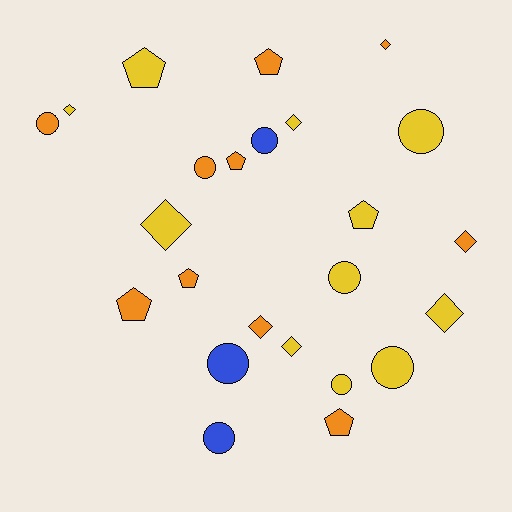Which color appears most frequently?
Yellow, with 11 objects.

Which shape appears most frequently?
Circle, with 9 objects.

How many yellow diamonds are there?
There are 5 yellow diamonds.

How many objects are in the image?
There are 24 objects.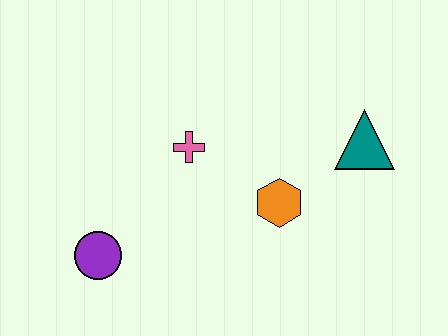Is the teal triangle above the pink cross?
Yes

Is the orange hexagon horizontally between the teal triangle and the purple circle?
Yes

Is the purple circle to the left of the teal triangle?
Yes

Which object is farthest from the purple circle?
The teal triangle is farthest from the purple circle.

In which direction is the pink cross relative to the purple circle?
The pink cross is above the purple circle.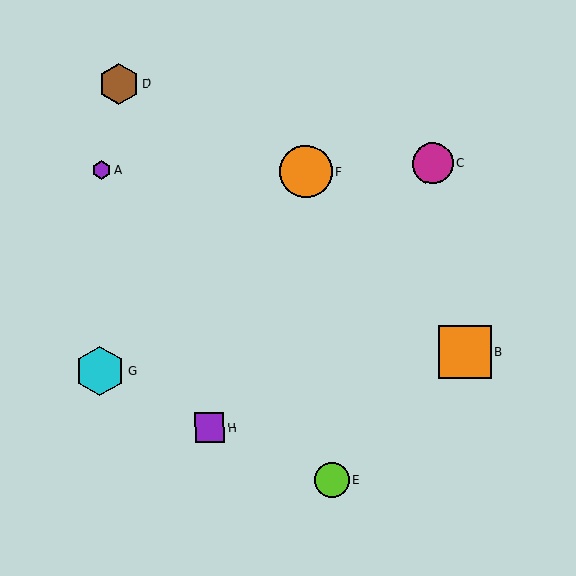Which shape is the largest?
The orange square (labeled B) is the largest.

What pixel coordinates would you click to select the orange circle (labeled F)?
Click at (306, 172) to select the orange circle F.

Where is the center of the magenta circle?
The center of the magenta circle is at (432, 164).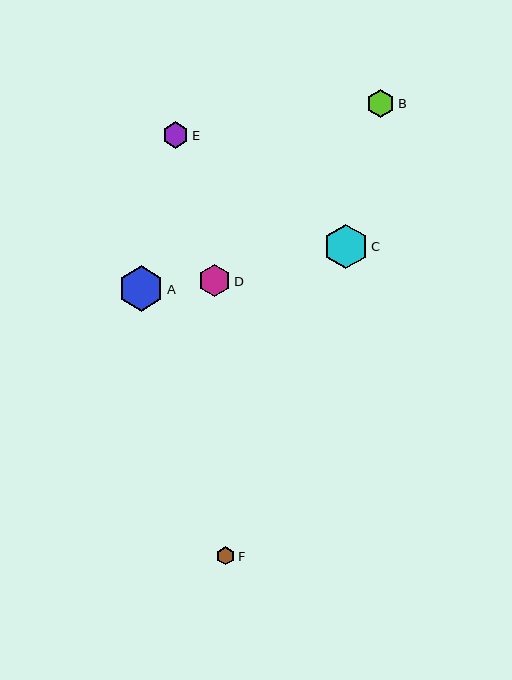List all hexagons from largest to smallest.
From largest to smallest: A, C, D, B, E, F.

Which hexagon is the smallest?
Hexagon F is the smallest with a size of approximately 18 pixels.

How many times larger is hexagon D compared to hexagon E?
Hexagon D is approximately 1.2 times the size of hexagon E.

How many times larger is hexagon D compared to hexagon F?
Hexagon D is approximately 1.8 times the size of hexagon F.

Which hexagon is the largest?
Hexagon A is the largest with a size of approximately 46 pixels.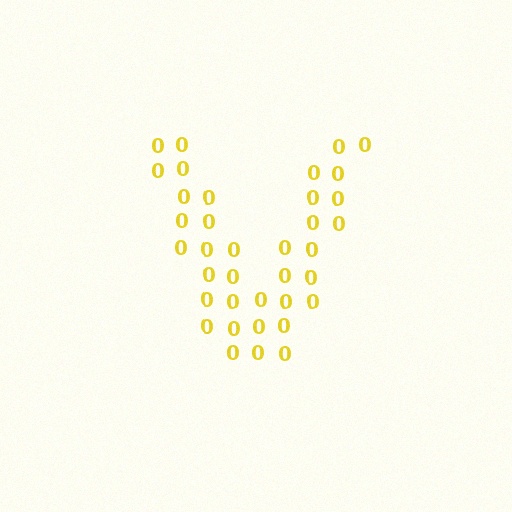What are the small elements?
The small elements are digit 0's.